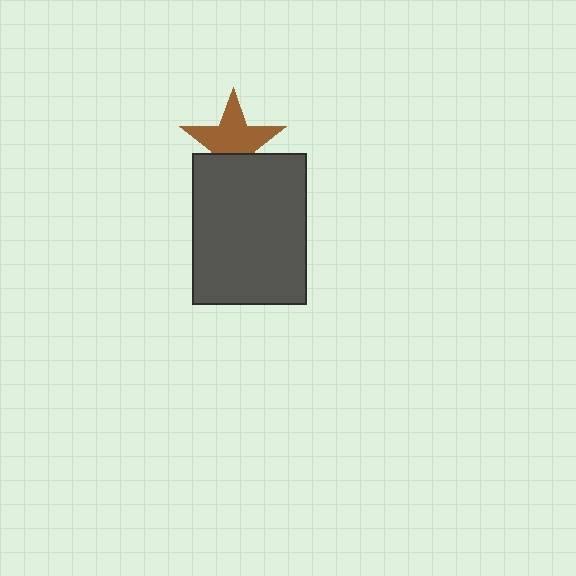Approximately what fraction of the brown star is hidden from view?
Roughly 33% of the brown star is hidden behind the dark gray rectangle.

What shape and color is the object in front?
The object in front is a dark gray rectangle.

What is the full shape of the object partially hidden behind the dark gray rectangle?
The partially hidden object is a brown star.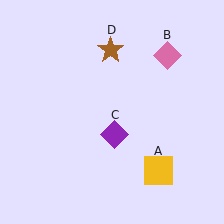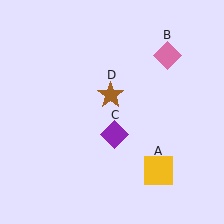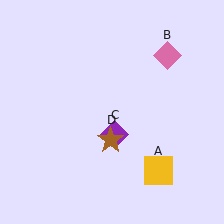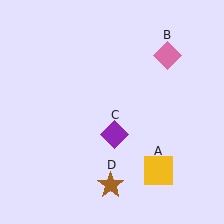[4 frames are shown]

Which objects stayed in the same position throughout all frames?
Yellow square (object A) and pink diamond (object B) and purple diamond (object C) remained stationary.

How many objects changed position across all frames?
1 object changed position: brown star (object D).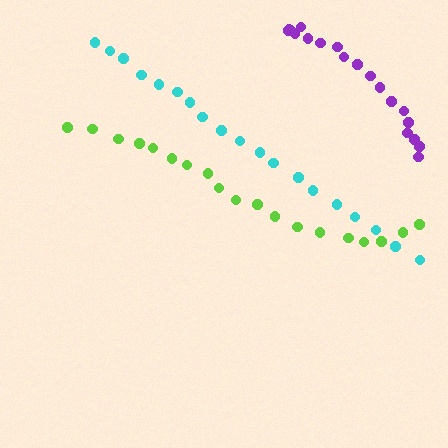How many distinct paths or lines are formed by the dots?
There are 3 distinct paths.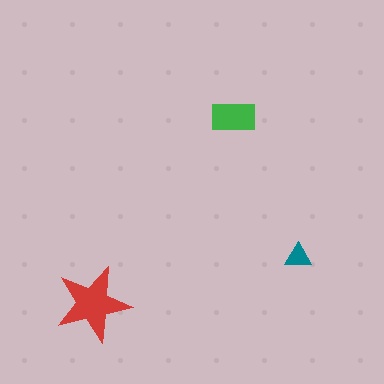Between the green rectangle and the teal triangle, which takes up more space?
The green rectangle.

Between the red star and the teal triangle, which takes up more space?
The red star.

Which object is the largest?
The red star.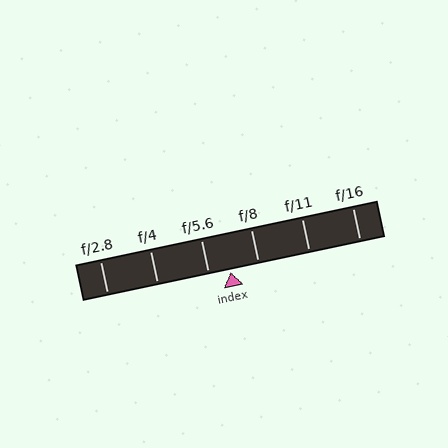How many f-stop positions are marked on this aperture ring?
There are 6 f-stop positions marked.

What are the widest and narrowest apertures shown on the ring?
The widest aperture shown is f/2.8 and the narrowest is f/16.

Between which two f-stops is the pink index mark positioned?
The index mark is between f/5.6 and f/8.